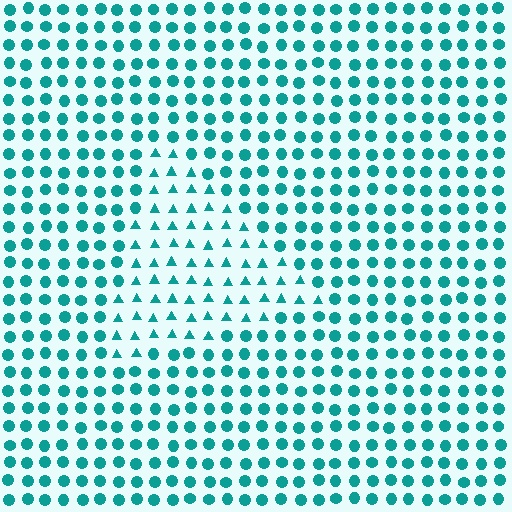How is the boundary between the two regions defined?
The boundary is defined by a change in element shape: triangles inside vs. circles outside. All elements share the same color and spacing.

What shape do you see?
I see a triangle.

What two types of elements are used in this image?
The image uses triangles inside the triangle region and circles outside it.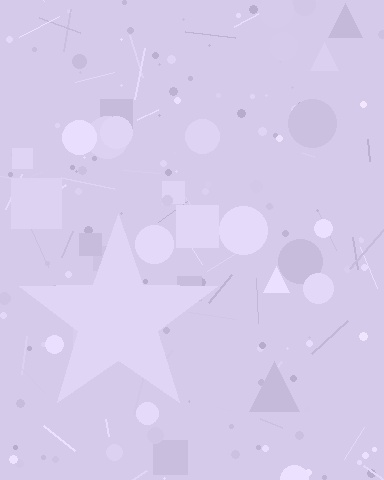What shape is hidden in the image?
A star is hidden in the image.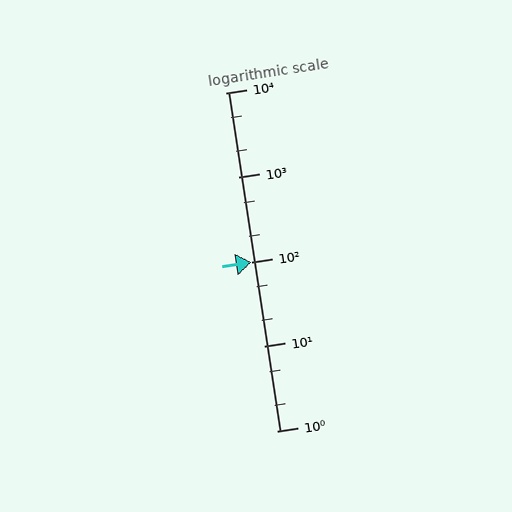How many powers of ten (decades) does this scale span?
The scale spans 4 decades, from 1 to 10000.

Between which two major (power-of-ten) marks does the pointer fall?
The pointer is between 100 and 1000.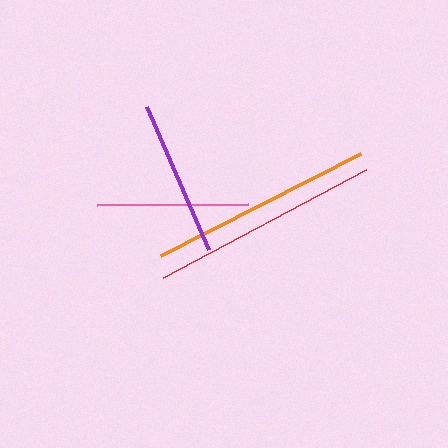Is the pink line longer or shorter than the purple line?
The purple line is longer than the pink line.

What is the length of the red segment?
The red segment is approximately 231 pixels long.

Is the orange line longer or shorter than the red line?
The red line is longer than the orange line.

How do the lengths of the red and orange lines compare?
The red and orange lines are approximately the same length.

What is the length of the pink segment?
The pink segment is approximately 152 pixels long.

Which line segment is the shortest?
The pink line is the shortest at approximately 152 pixels.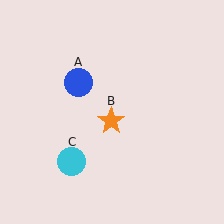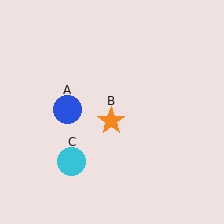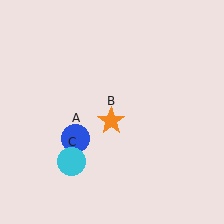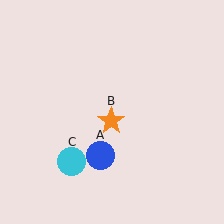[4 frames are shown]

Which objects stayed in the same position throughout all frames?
Orange star (object B) and cyan circle (object C) remained stationary.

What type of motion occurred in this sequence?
The blue circle (object A) rotated counterclockwise around the center of the scene.